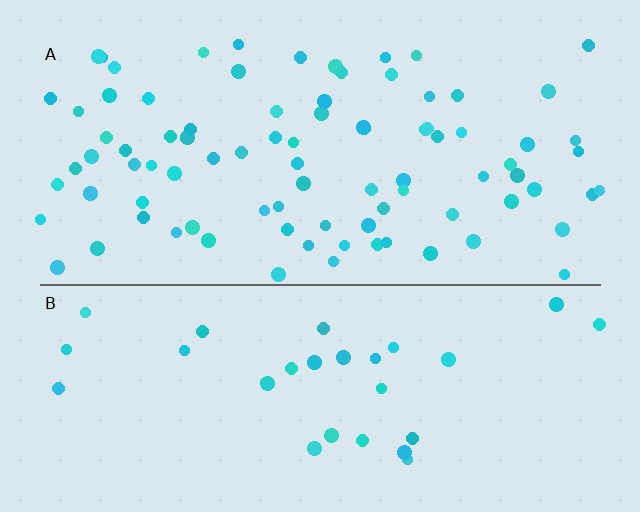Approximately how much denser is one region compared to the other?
Approximately 2.9× — region A over region B.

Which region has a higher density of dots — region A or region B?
A (the top).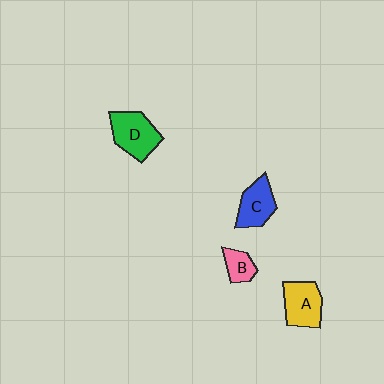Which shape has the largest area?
Shape D (green).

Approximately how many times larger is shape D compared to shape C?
Approximately 1.2 times.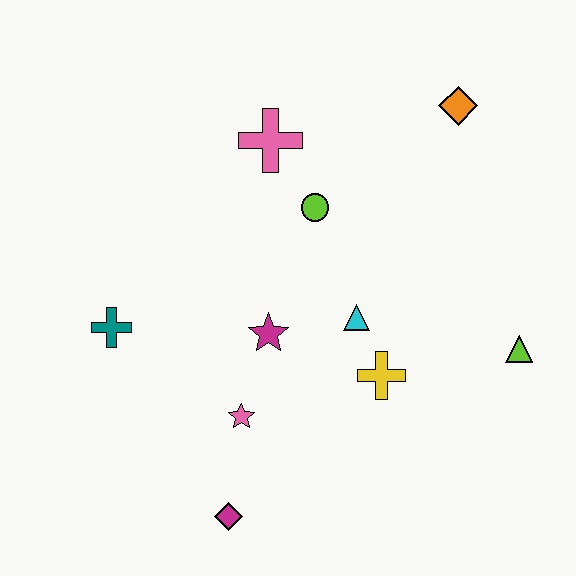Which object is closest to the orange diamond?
The lime circle is closest to the orange diamond.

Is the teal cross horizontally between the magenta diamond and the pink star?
No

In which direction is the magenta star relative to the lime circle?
The magenta star is below the lime circle.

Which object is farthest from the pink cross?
The magenta diamond is farthest from the pink cross.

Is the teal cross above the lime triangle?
Yes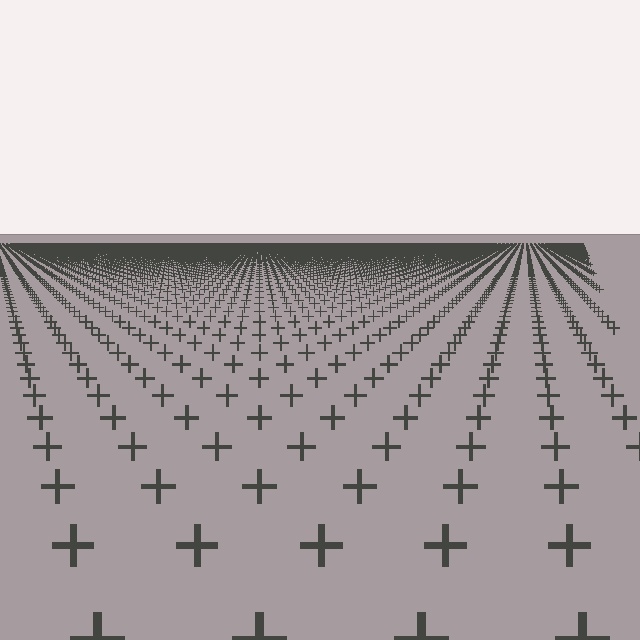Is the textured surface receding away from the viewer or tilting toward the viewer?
The surface is receding away from the viewer. Texture elements get smaller and denser toward the top.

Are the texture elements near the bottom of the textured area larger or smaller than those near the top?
Larger. Near the bottom, elements are closer to the viewer and appear at a bigger on-screen size.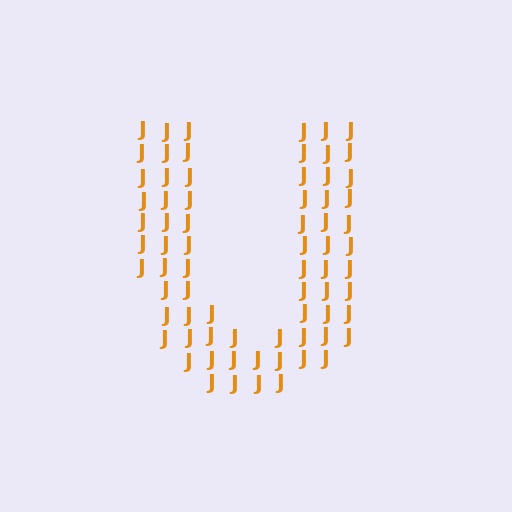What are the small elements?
The small elements are letter J's.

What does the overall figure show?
The overall figure shows the letter U.